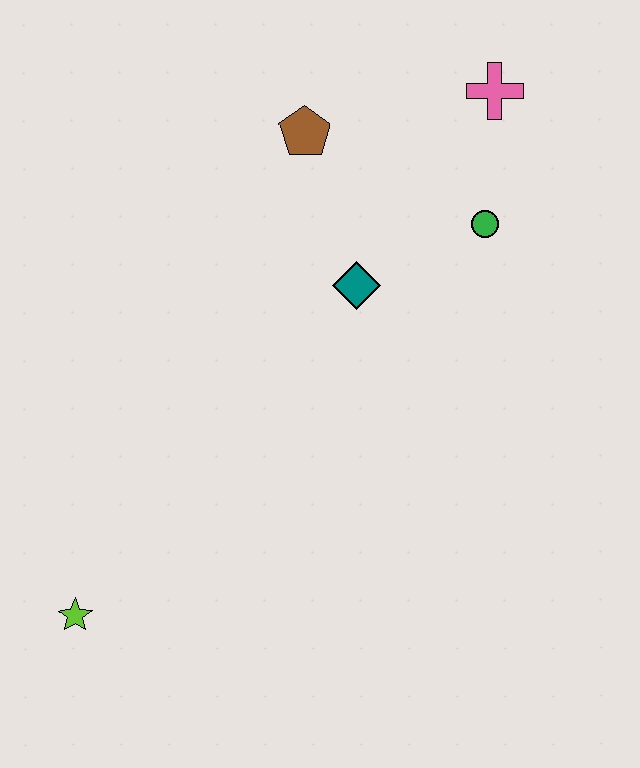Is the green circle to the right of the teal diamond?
Yes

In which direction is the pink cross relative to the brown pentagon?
The pink cross is to the right of the brown pentagon.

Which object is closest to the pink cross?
The green circle is closest to the pink cross.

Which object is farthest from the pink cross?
The lime star is farthest from the pink cross.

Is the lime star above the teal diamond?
No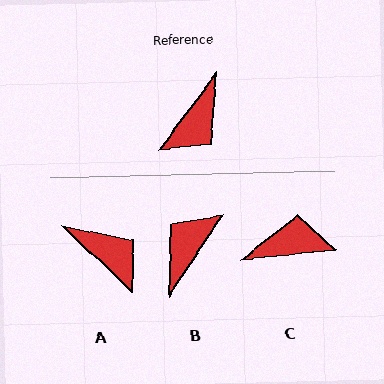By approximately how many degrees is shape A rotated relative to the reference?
Approximately 83 degrees counter-clockwise.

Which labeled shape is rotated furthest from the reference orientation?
B, about 177 degrees away.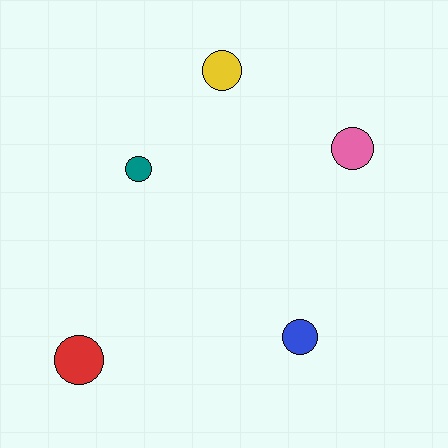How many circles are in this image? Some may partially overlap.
There are 5 circles.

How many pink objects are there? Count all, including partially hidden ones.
There is 1 pink object.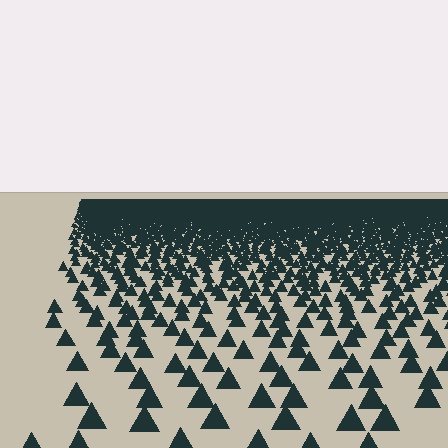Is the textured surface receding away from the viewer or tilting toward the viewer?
The surface is receding away from the viewer. Texture elements get smaller and denser toward the top.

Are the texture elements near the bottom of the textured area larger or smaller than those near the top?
Larger. Near the bottom, elements are closer to the viewer and appear at a bigger on-screen size.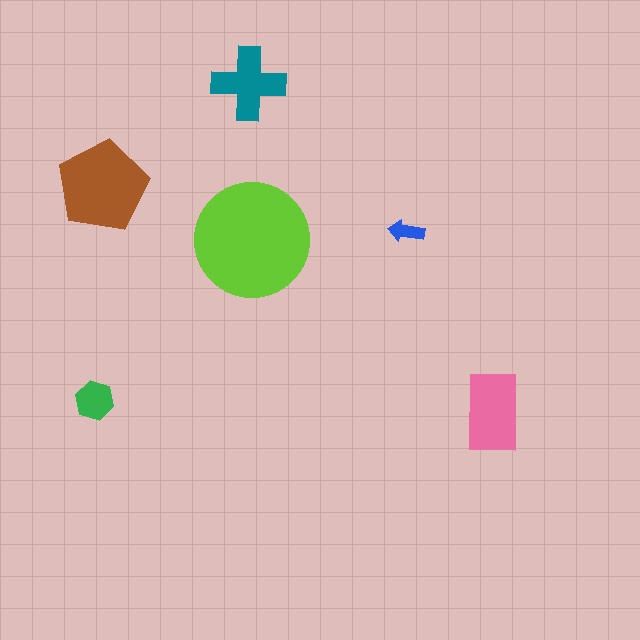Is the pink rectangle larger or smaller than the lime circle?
Smaller.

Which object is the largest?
The lime circle.